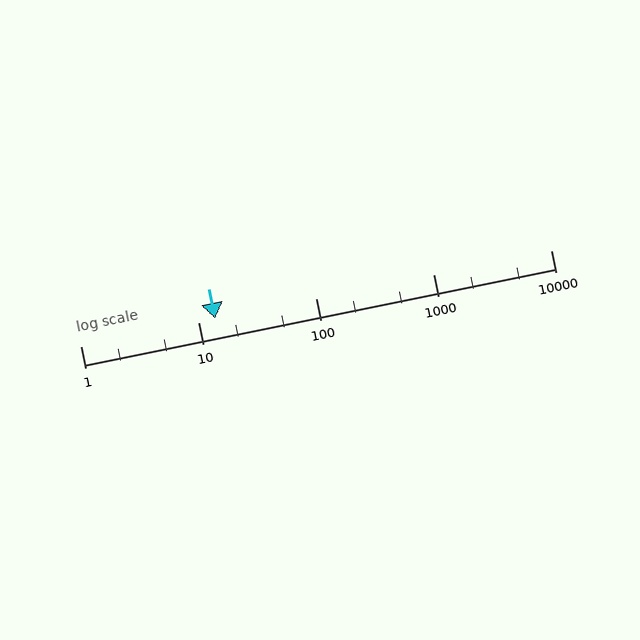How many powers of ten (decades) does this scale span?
The scale spans 4 decades, from 1 to 10000.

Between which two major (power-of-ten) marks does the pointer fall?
The pointer is between 10 and 100.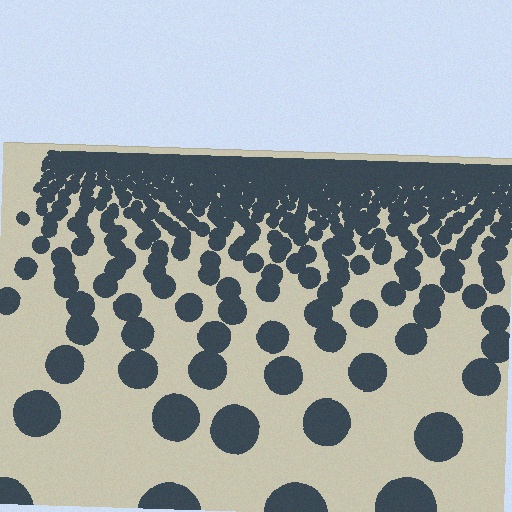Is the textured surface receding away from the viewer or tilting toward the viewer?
The surface is receding away from the viewer. Texture elements get smaller and denser toward the top.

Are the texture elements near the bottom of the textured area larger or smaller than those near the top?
Larger. Near the bottom, elements are closer to the viewer and appear at a bigger on-screen size.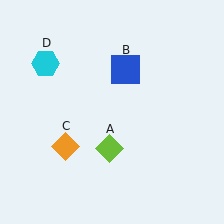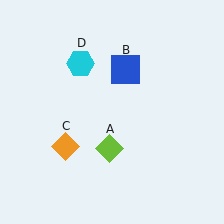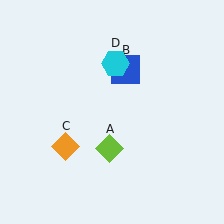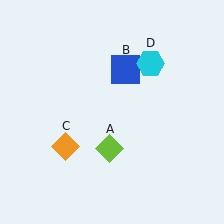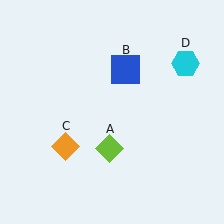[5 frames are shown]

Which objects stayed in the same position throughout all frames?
Lime diamond (object A) and blue square (object B) and orange diamond (object C) remained stationary.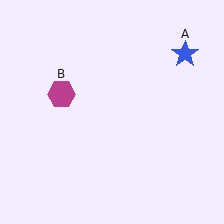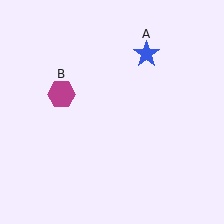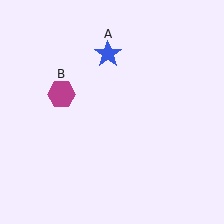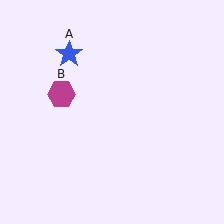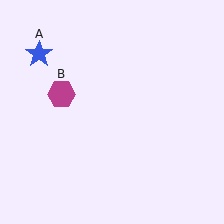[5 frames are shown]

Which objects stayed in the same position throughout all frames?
Magenta hexagon (object B) remained stationary.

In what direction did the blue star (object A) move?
The blue star (object A) moved left.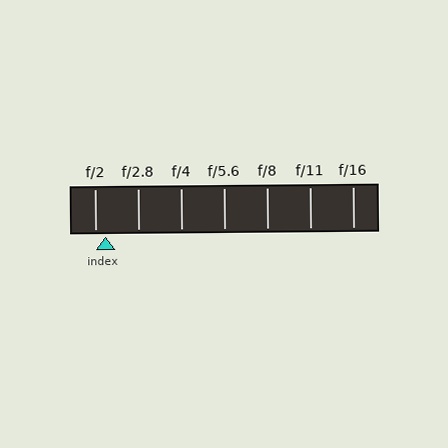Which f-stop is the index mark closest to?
The index mark is closest to f/2.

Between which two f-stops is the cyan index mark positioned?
The index mark is between f/2 and f/2.8.